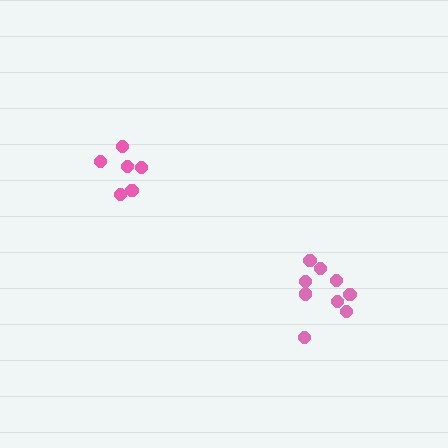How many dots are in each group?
Group 1: 6 dots, Group 2: 9 dots (15 total).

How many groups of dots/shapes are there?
There are 2 groups.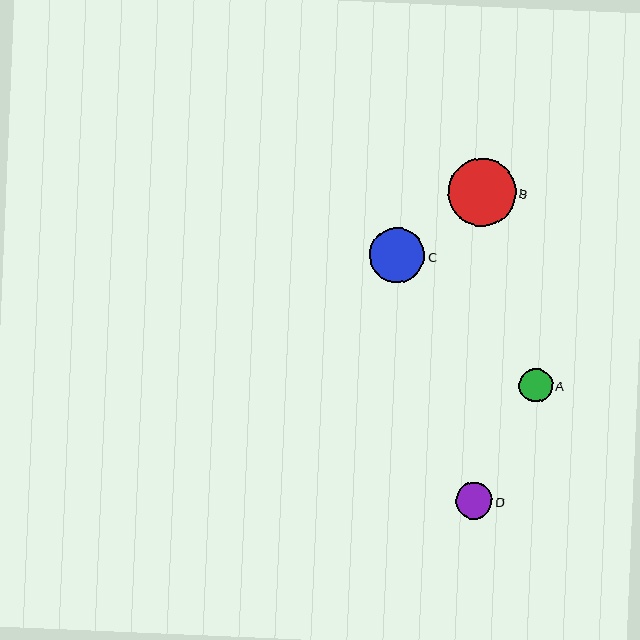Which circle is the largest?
Circle B is the largest with a size of approximately 68 pixels.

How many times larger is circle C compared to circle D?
Circle C is approximately 1.5 times the size of circle D.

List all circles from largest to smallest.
From largest to smallest: B, C, D, A.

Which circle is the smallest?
Circle A is the smallest with a size of approximately 34 pixels.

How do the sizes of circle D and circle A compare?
Circle D and circle A are approximately the same size.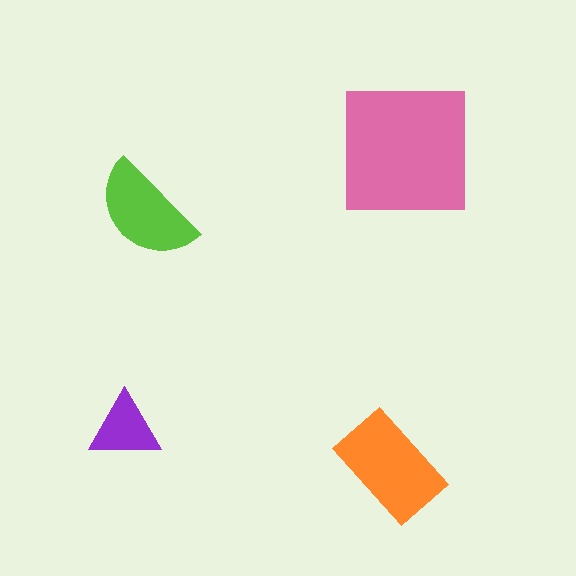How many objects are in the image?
There are 4 objects in the image.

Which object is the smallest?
The purple triangle.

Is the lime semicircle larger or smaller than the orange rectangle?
Smaller.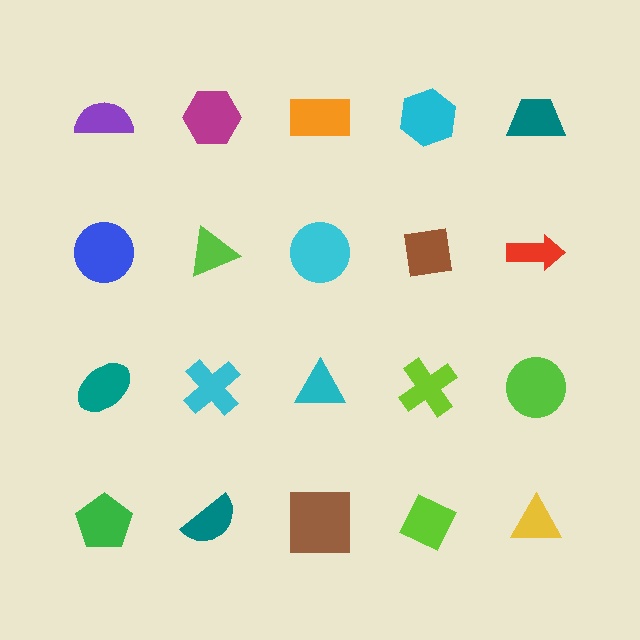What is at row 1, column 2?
A magenta hexagon.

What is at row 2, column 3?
A cyan circle.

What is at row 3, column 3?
A cyan triangle.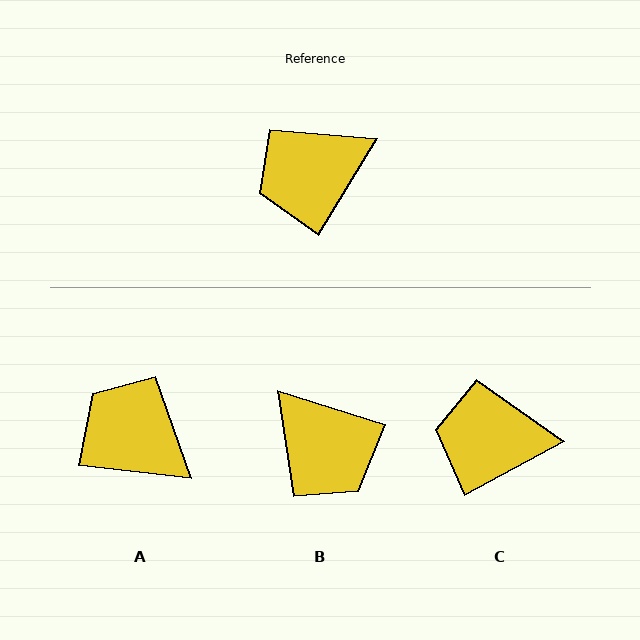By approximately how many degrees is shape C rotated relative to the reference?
Approximately 30 degrees clockwise.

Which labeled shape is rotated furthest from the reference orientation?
B, about 104 degrees away.